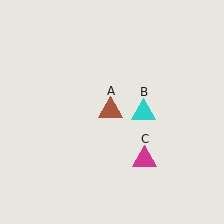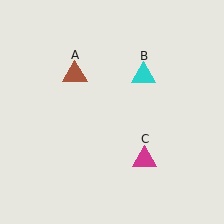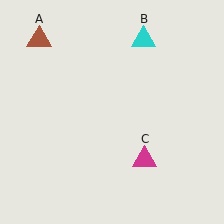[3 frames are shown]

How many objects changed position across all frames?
2 objects changed position: brown triangle (object A), cyan triangle (object B).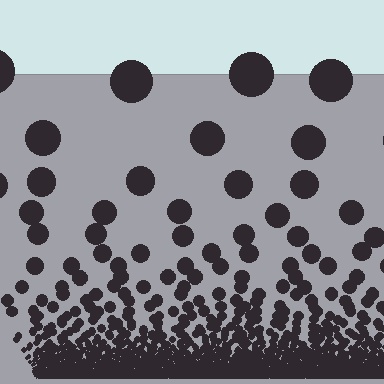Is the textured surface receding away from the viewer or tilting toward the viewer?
The surface appears to tilt toward the viewer. Texture elements get larger and sparser toward the top.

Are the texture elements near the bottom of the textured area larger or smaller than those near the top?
Smaller. The gradient is inverted — elements near the bottom are smaller and denser.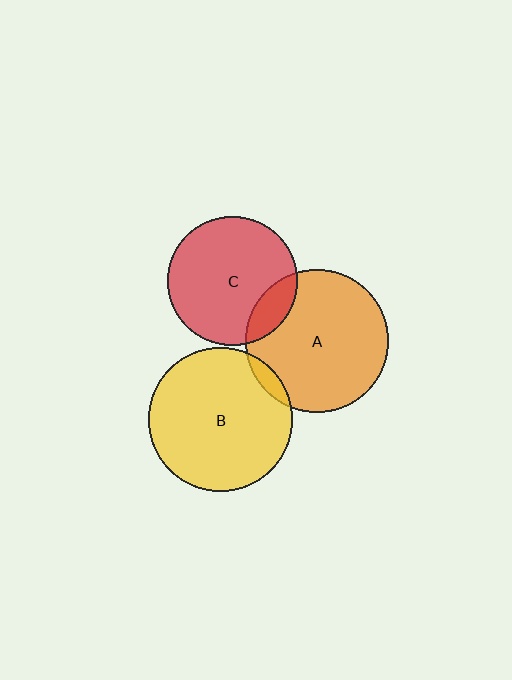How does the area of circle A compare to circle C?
Approximately 1.2 times.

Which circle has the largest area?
Circle B (yellow).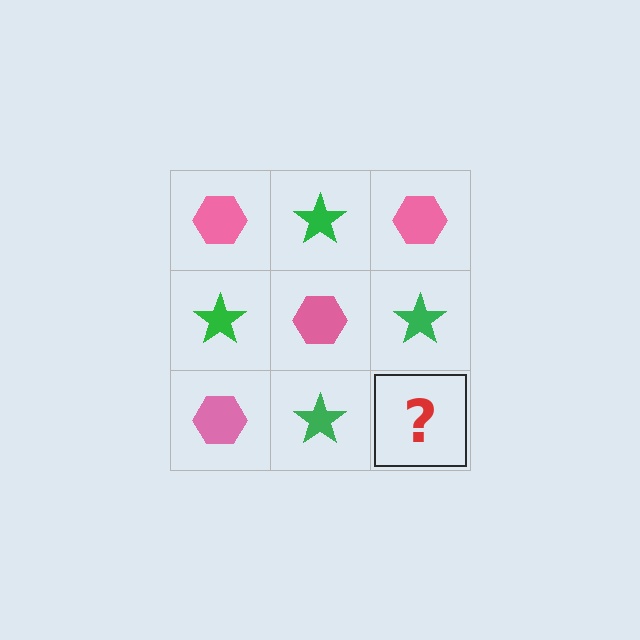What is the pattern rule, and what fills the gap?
The rule is that it alternates pink hexagon and green star in a checkerboard pattern. The gap should be filled with a pink hexagon.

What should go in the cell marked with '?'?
The missing cell should contain a pink hexagon.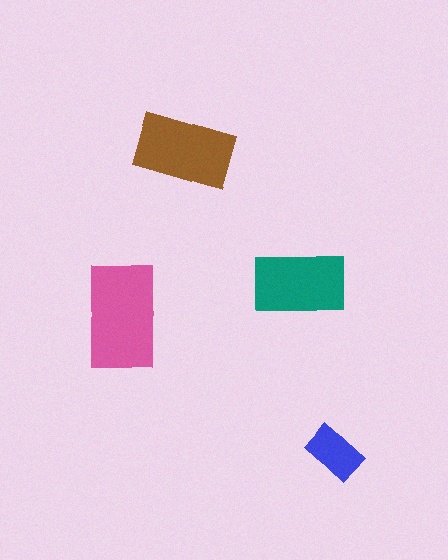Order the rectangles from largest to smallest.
the pink one, the brown one, the teal one, the blue one.